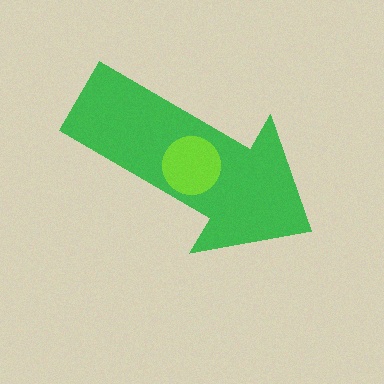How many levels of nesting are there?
2.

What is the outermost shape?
The green arrow.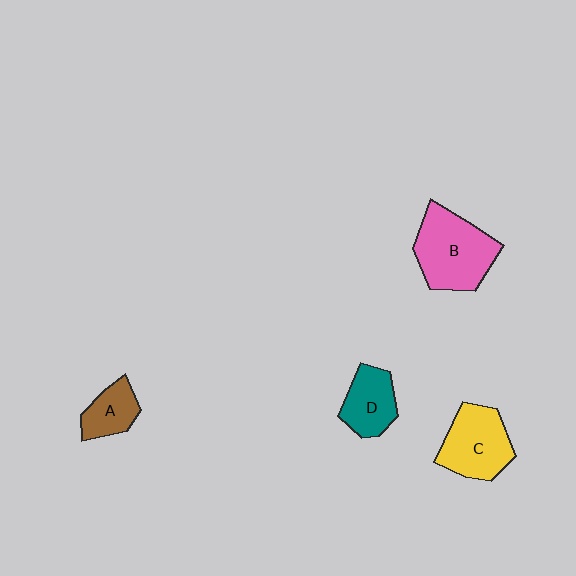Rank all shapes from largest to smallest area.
From largest to smallest: B (pink), C (yellow), D (teal), A (brown).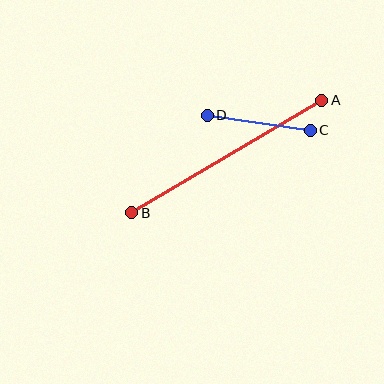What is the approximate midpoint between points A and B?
The midpoint is at approximately (227, 156) pixels.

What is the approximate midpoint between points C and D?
The midpoint is at approximately (259, 123) pixels.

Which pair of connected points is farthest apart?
Points A and B are farthest apart.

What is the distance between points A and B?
The distance is approximately 221 pixels.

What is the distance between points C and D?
The distance is approximately 104 pixels.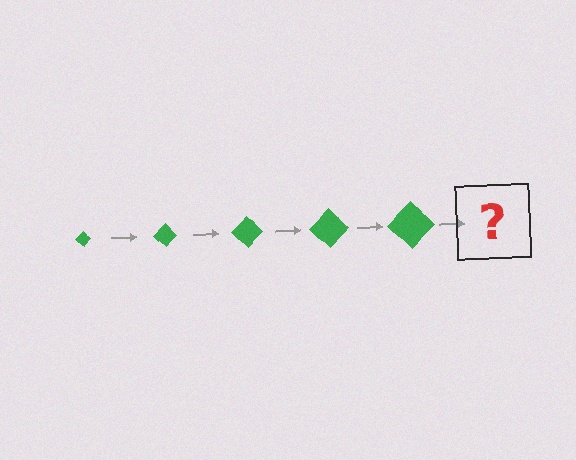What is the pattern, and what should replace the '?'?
The pattern is that the diamond gets progressively larger each step. The '?' should be a green diamond, larger than the previous one.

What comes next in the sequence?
The next element should be a green diamond, larger than the previous one.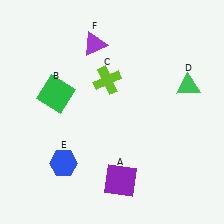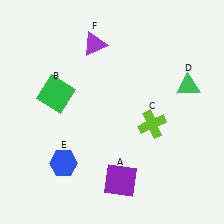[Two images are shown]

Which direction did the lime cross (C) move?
The lime cross (C) moved right.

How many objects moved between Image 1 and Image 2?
1 object moved between the two images.